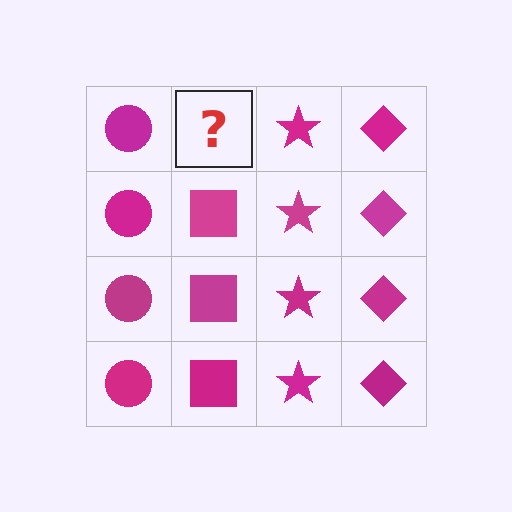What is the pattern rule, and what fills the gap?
The rule is that each column has a consistent shape. The gap should be filled with a magenta square.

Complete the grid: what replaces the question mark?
The question mark should be replaced with a magenta square.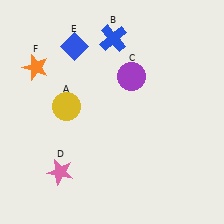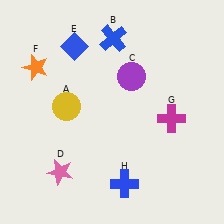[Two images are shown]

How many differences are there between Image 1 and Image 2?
There are 2 differences between the two images.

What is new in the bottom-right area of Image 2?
A magenta cross (G) was added in the bottom-right area of Image 2.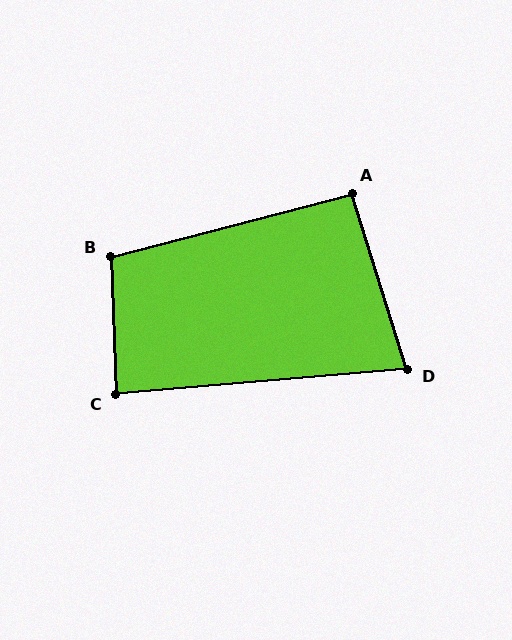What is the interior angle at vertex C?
Approximately 87 degrees (approximately right).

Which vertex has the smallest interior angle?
D, at approximately 78 degrees.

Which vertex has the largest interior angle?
B, at approximately 102 degrees.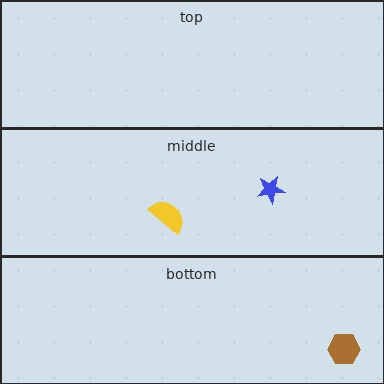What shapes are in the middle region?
The blue star, the yellow semicircle.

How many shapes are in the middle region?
2.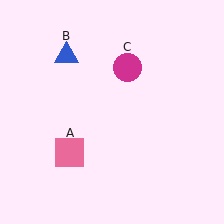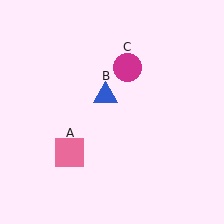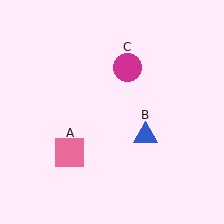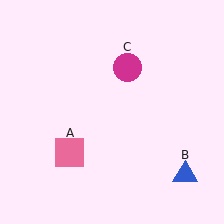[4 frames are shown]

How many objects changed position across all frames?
1 object changed position: blue triangle (object B).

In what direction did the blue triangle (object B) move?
The blue triangle (object B) moved down and to the right.